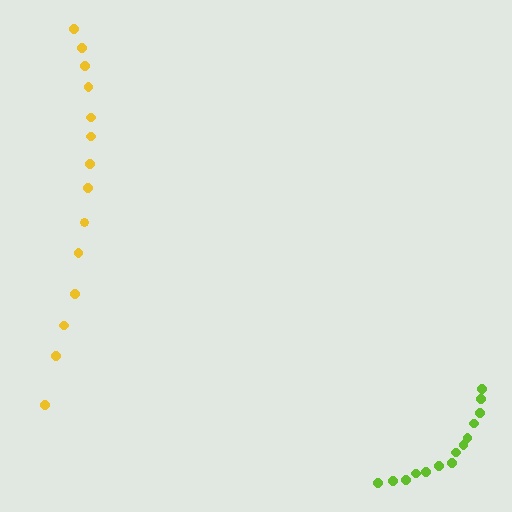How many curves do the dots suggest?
There are 2 distinct paths.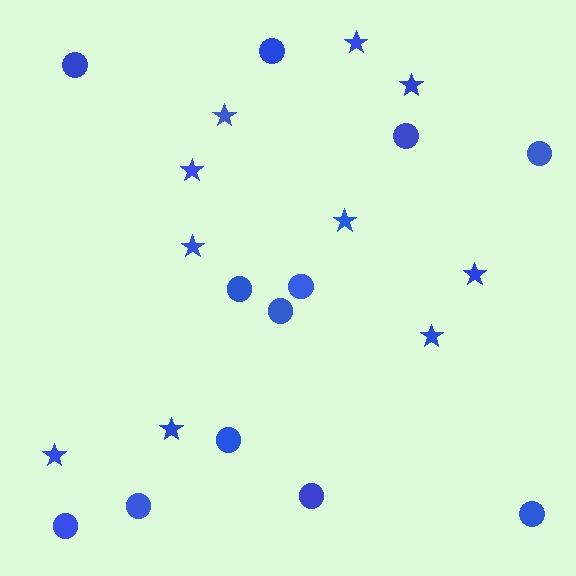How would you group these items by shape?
There are 2 groups: one group of circles (12) and one group of stars (10).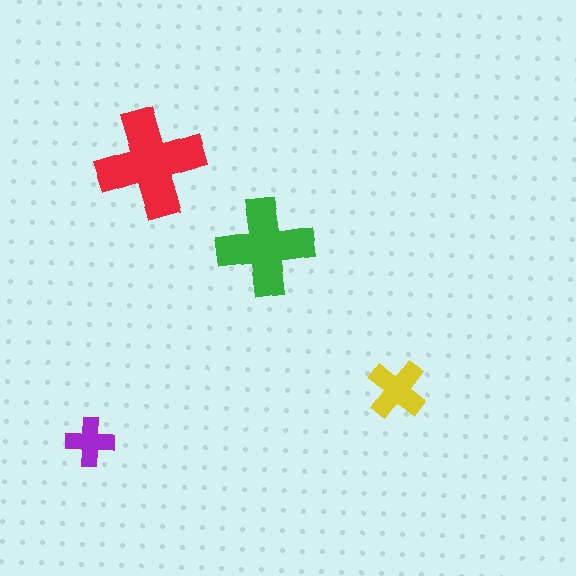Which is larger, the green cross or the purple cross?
The green one.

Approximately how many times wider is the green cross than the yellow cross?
About 1.5 times wider.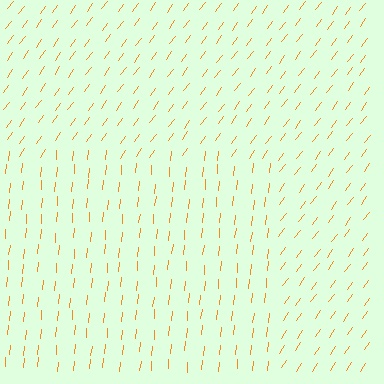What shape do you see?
I see a rectangle.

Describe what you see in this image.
The image is filled with small orange line segments. A rectangle region in the image has lines oriented differently from the surrounding lines, creating a visible texture boundary.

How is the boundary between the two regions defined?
The boundary is defined purely by a change in line orientation (approximately 31 degrees difference). All lines are the same color and thickness.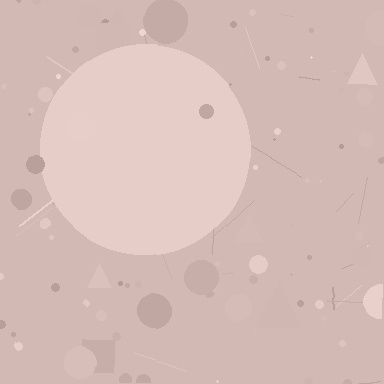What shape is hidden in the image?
A circle is hidden in the image.